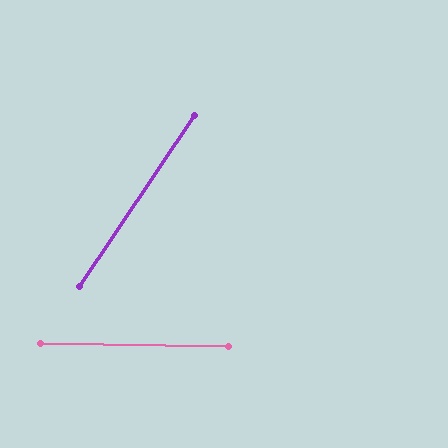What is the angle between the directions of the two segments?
Approximately 57 degrees.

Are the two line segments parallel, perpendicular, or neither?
Neither parallel nor perpendicular — they differ by about 57°.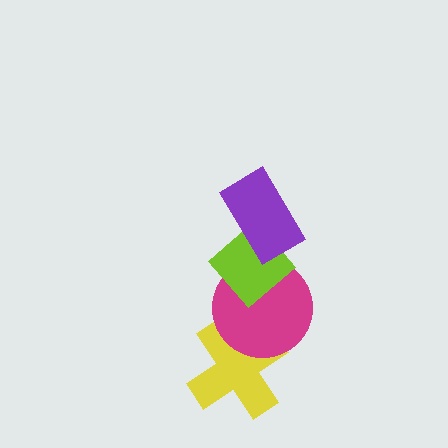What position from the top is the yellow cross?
The yellow cross is 4th from the top.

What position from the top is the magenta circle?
The magenta circle is 3rd from the top.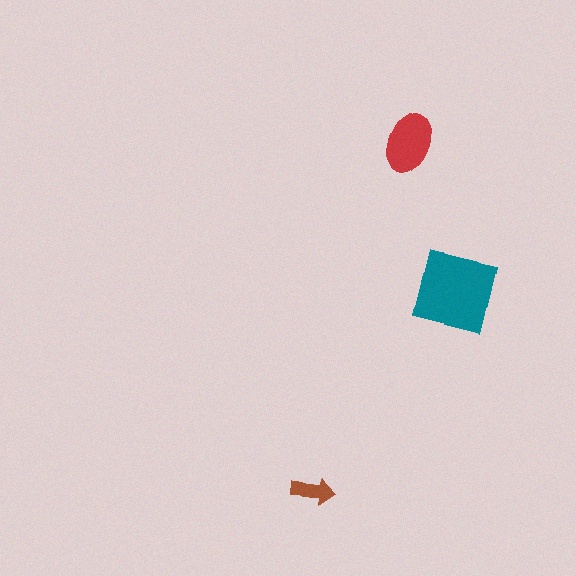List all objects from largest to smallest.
The teal square, the red ellipse, the brown arrow.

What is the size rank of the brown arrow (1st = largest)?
3rd.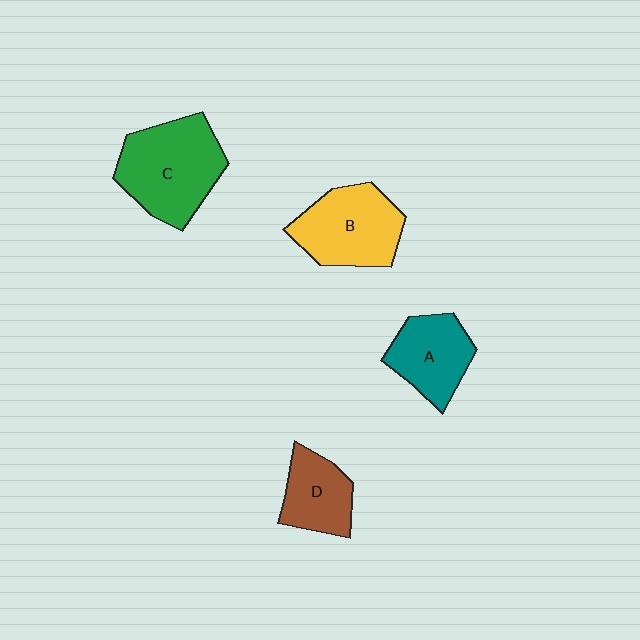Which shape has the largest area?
Shape C (green).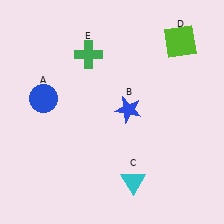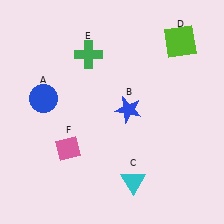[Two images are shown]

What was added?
A pink diamond (F) was added in Image 2.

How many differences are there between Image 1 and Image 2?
There is 1 difference between the two images.